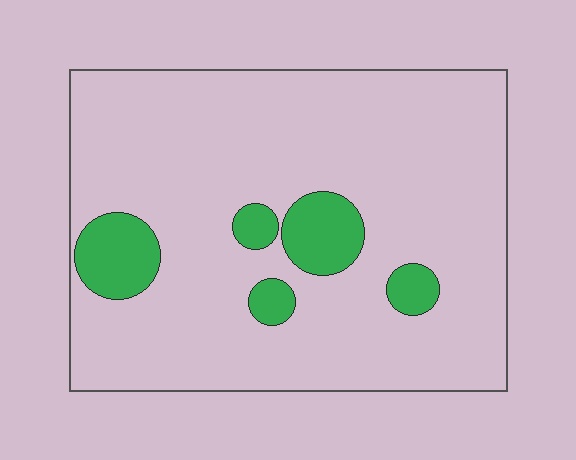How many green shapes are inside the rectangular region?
5.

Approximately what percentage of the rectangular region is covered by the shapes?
Approximately 10%.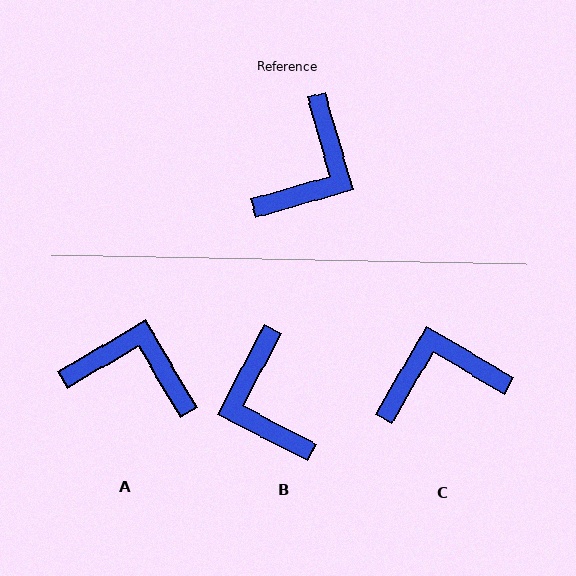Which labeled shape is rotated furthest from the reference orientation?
B, about 134 degrees away.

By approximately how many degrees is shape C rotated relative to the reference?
Approximately 134 degrees counter-clockwise.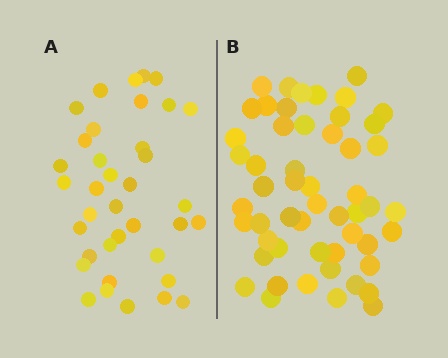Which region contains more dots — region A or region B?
Region B (the right region) has more dots.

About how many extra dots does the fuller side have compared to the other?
Region B has approximately 15 more dots than region A.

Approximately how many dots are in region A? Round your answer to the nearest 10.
About 40 dots. (The exact count is 37, which rounds to 40.)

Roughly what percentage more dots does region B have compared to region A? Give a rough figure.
About 45% more.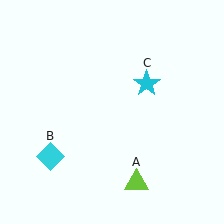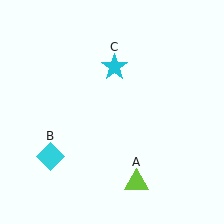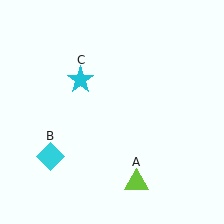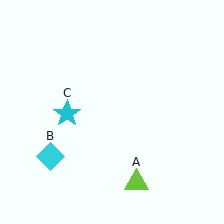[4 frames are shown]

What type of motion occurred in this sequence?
The cyan star (object C) rotated counterclockwise around the center of the scene.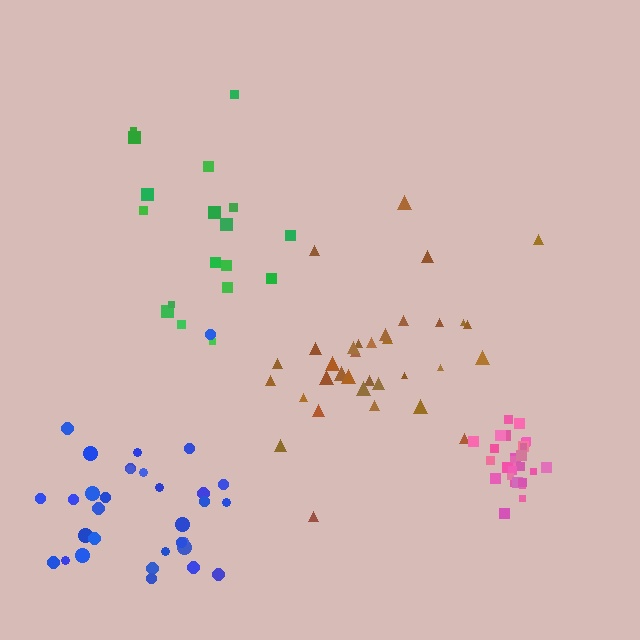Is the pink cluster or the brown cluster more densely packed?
Pink.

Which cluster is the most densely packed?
Pink.